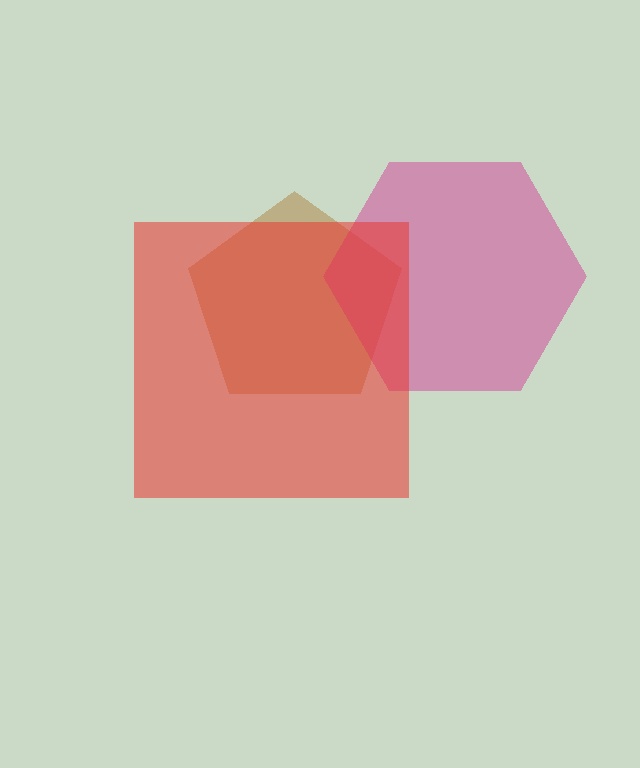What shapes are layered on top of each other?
The layered shapes are: a brown pentagon, a magenta hexagon, a red square.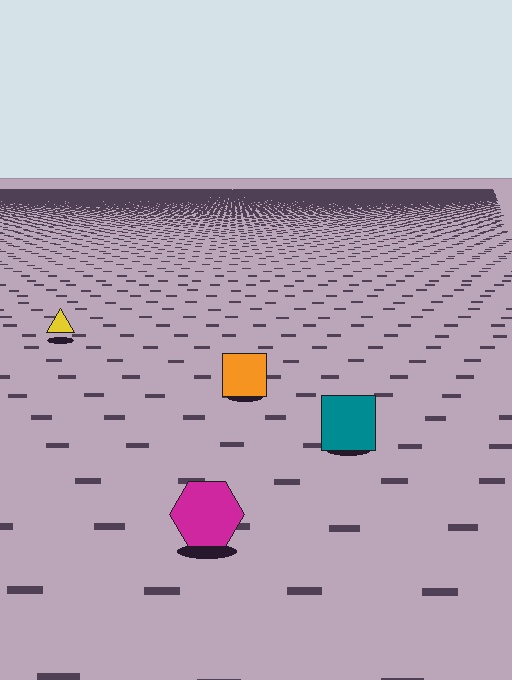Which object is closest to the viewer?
The magenta hexagon is closest. The texture marks near it are larger and more spread out.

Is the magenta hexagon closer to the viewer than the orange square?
Yes. The magenta hexagon is closer — you can tell from the texture gradient: the ground texture is coarser near it.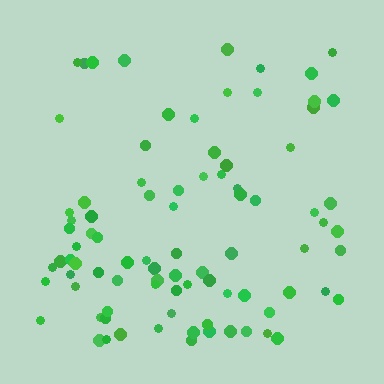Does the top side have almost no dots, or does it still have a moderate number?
Still a moderate number, just noticeably fewer than the bottom.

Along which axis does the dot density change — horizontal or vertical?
Vertical.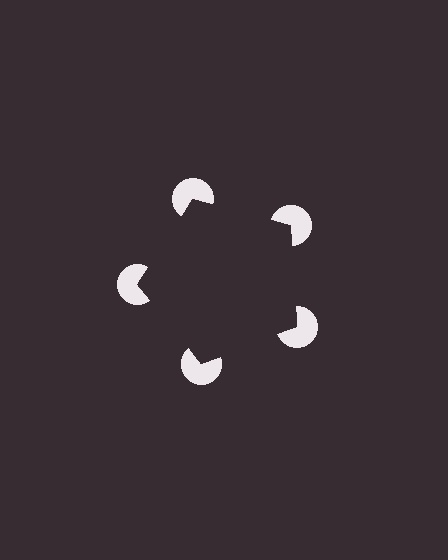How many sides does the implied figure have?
5 sides.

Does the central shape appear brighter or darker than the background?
It typically appears slightly darker than the background, even though no actual brightness change is drawn.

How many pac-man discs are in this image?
There are 5 — one at each vertex of the illusory pentagon.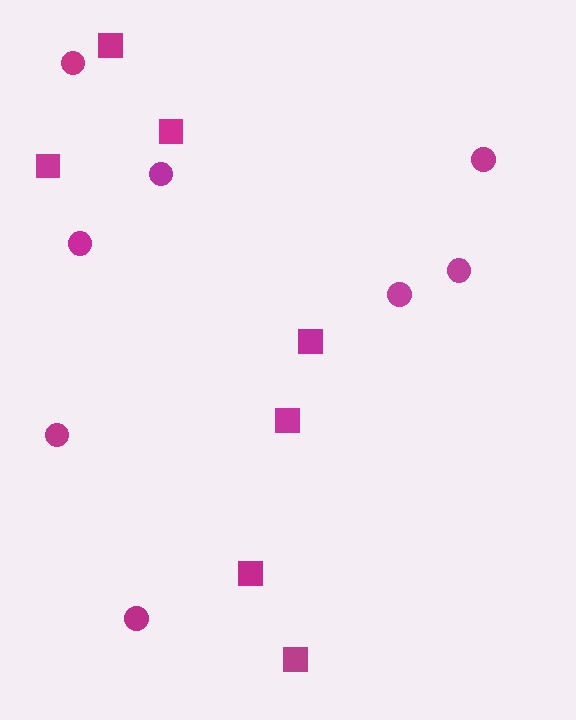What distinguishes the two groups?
There are 2 groups: one group of circles (8) and one group of squares (7).